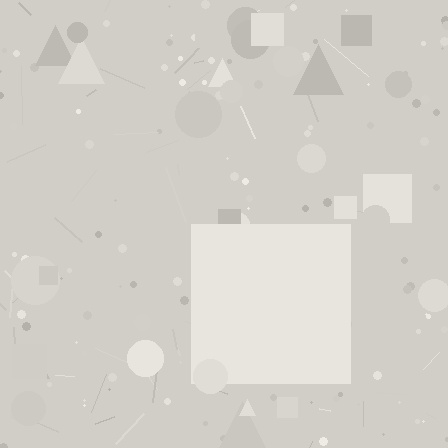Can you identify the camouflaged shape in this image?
The camouflaged shape is a square.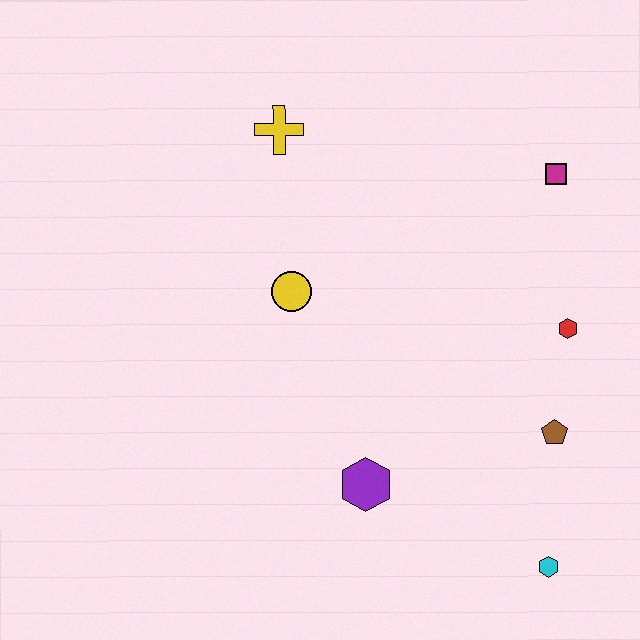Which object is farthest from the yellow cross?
The cyan hexagon is farthest from the yellow cross.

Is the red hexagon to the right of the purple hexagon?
Yes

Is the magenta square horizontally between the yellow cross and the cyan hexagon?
No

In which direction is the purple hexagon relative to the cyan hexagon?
The purple hexagon is to the left of the cyan hexagon.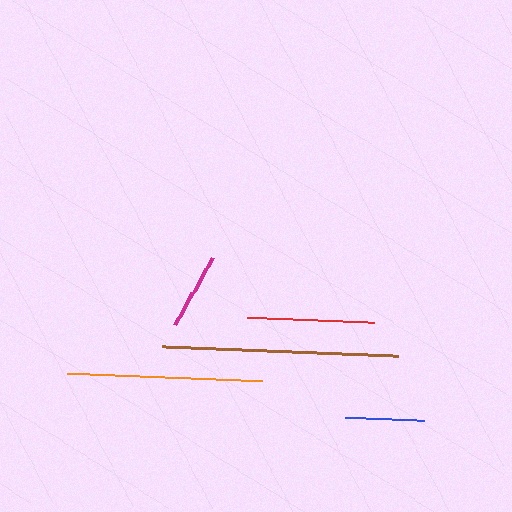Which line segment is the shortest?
The magenta line is the shortest at approximately 76 pixels.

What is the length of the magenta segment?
The magenta segment is approximately 76 pixels long.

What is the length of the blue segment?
The blue segment is approximately 79 pixels long.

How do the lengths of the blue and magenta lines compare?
The blue and magenta lines are approximately the same length.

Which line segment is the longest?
The brown line is the longest at approximately 236 pixels.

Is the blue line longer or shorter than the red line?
The red line is longer than the blue line.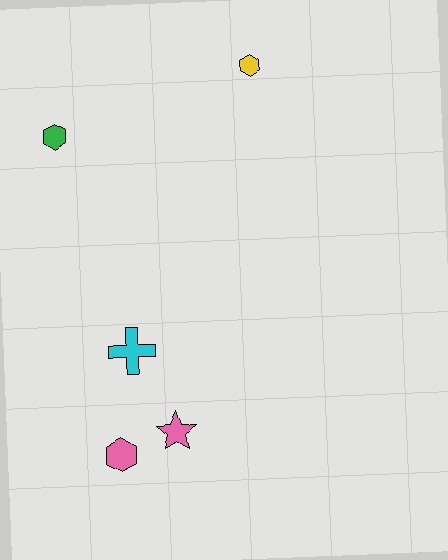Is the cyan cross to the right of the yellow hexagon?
No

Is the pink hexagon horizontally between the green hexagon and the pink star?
Yes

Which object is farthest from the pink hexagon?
The yellow hexagon is farthest from the pink hexagon.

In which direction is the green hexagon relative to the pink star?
The green hexagon is above the pink star.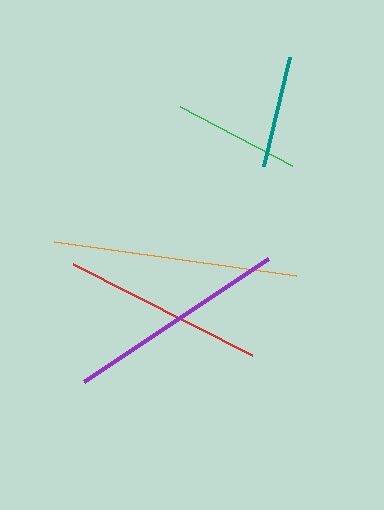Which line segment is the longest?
The orange line is the longest at approximately 245 pixels.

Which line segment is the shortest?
The teal line is the shortest at approximately 113 pixels.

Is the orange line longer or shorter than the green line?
The orange line is longer than the green line.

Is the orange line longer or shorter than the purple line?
The orange line is longer than the purple line.